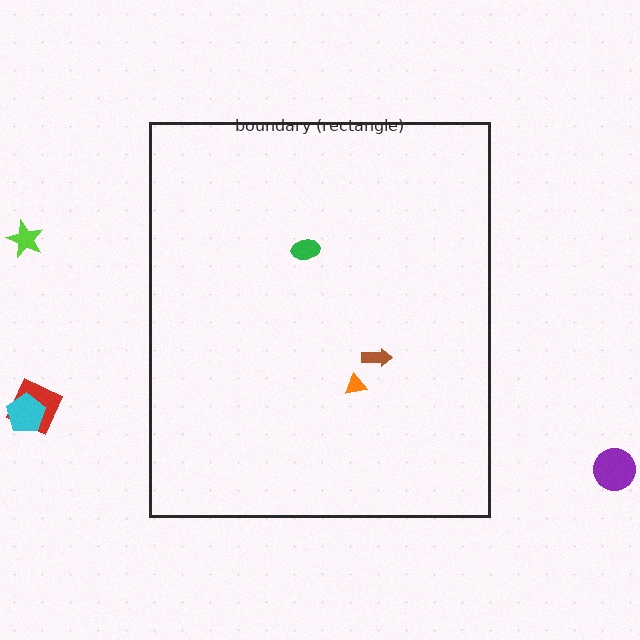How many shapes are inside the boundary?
3 inside, 4 outside.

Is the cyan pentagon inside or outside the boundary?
Outside.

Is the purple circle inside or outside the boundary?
Outside.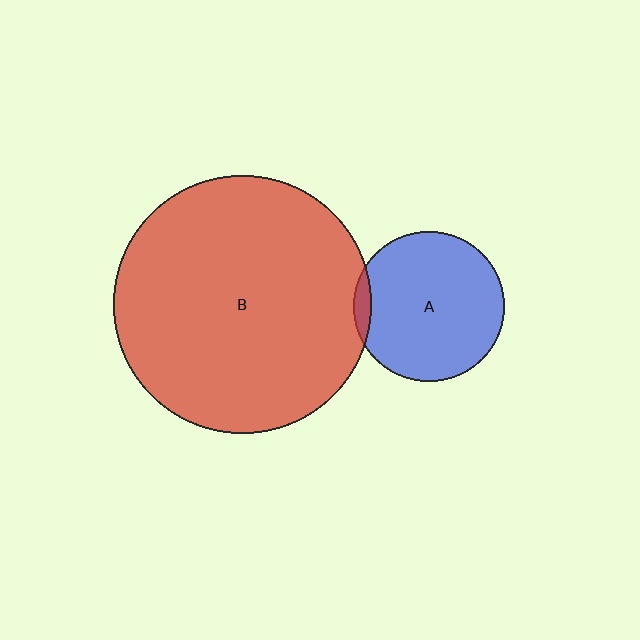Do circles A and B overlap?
Yes.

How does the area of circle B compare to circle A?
Approximately 2.9 times.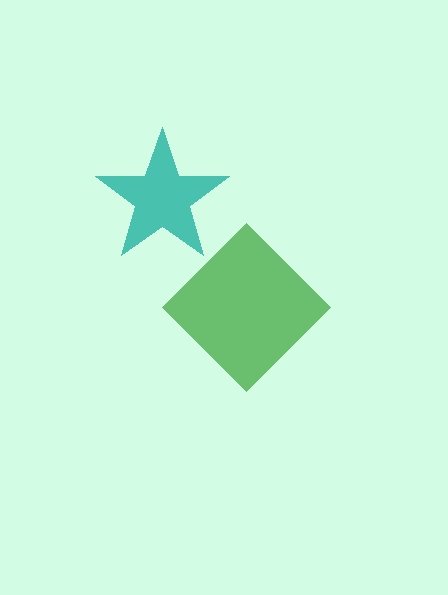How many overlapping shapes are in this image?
There are 2 overlapping shapes in the image.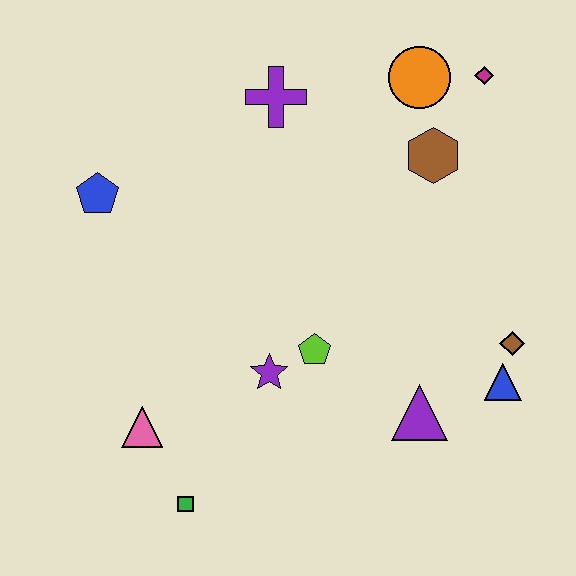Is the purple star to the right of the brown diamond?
No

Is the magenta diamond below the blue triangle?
No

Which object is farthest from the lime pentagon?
The magenta diamond is farthest from the lime pentagon.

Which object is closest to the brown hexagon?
The orange circle is closest to the brown hexagon.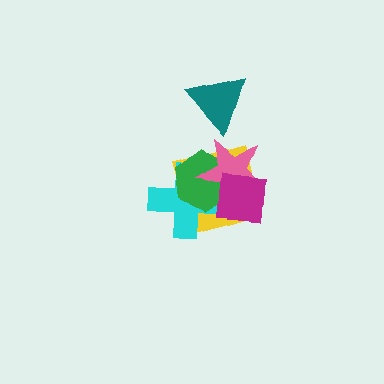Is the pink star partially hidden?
Yes, it is partially covered by another shape.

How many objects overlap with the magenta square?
4 objects overlap with the magenta square.